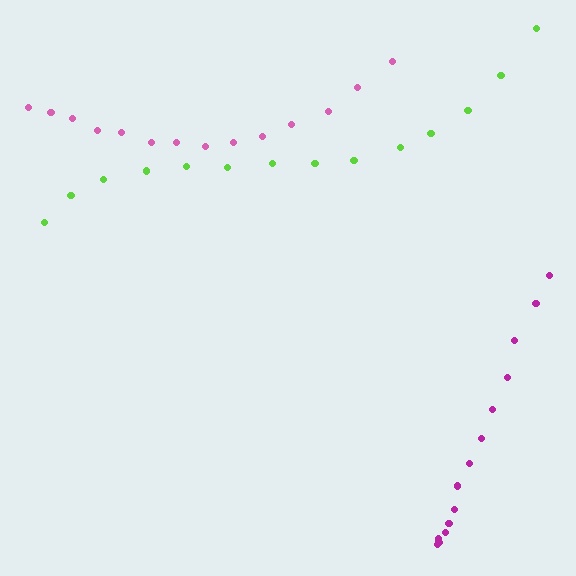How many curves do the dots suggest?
There are 3 distinct paths.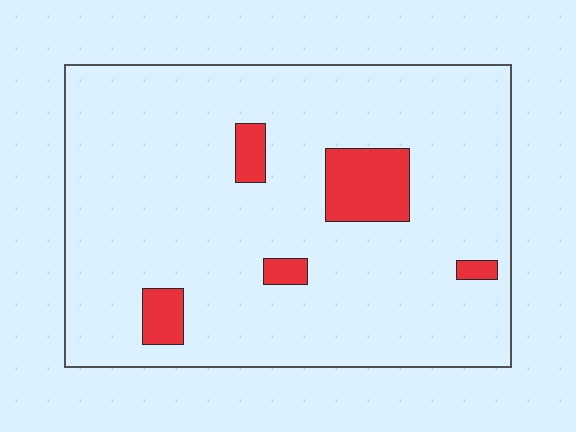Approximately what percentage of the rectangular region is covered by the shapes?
Approximately 10%.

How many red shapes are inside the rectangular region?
5.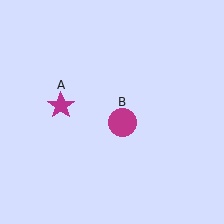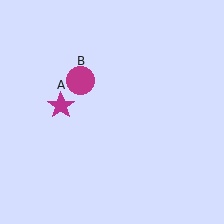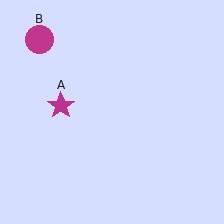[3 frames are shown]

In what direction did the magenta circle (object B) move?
The magenta circle (object B) moved up and to the left.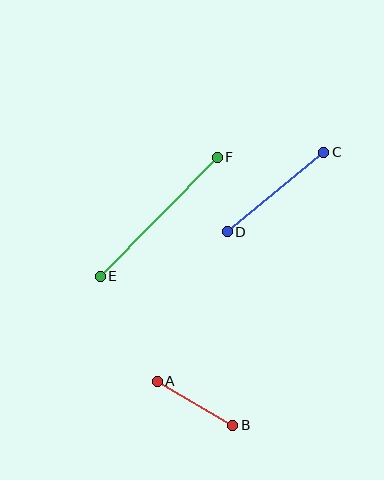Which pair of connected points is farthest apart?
Points E and F are farthest apart.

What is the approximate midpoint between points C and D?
The midpoint is at approximately (275, 192) pixels.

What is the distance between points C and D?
The distance is approximately 125 pixels.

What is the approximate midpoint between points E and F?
The midpoint is at approximately (159, 217) pixels.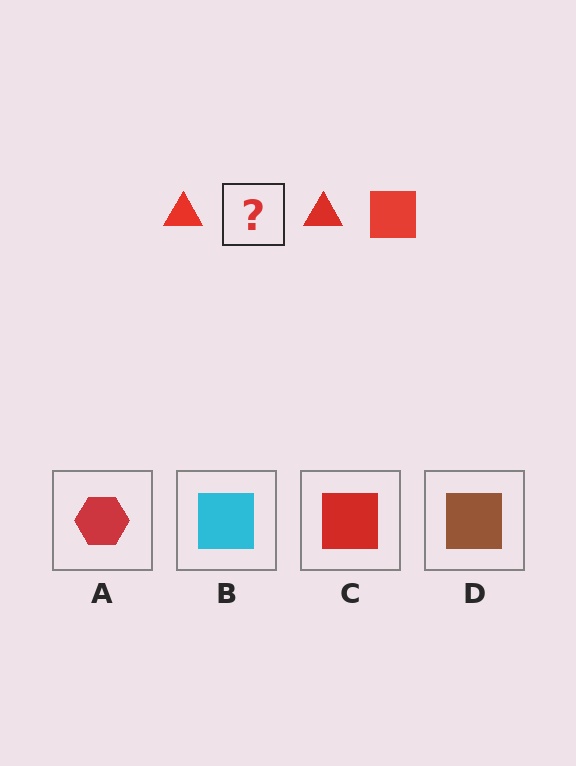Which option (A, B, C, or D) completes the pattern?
C.